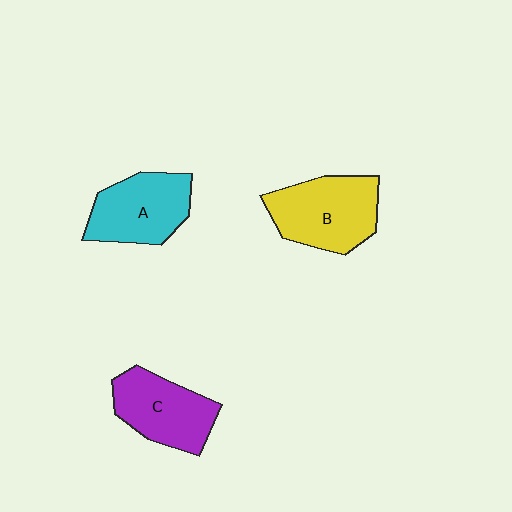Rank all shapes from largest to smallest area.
From largest to smallest: B (yellow), A (cyan), C (purple).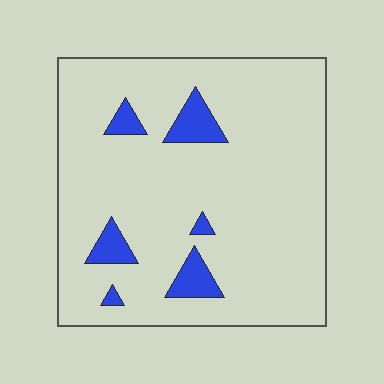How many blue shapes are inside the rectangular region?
6.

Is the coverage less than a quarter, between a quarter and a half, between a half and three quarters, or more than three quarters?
Less than a quarter.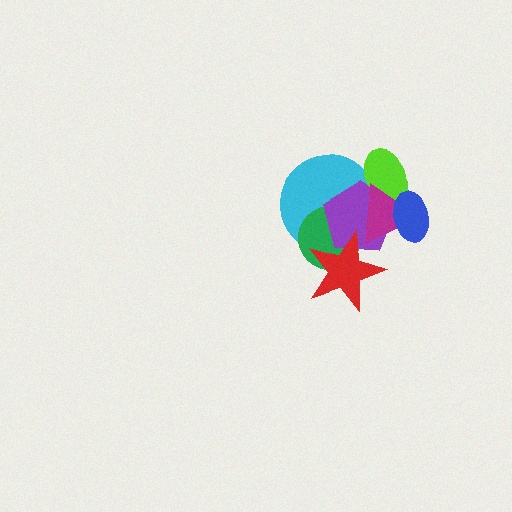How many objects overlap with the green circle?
4 objects overlap with the green circle.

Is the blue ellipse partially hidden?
No, no other shape covers it.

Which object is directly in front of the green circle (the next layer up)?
The purple pentagon is directly in front of the green circle.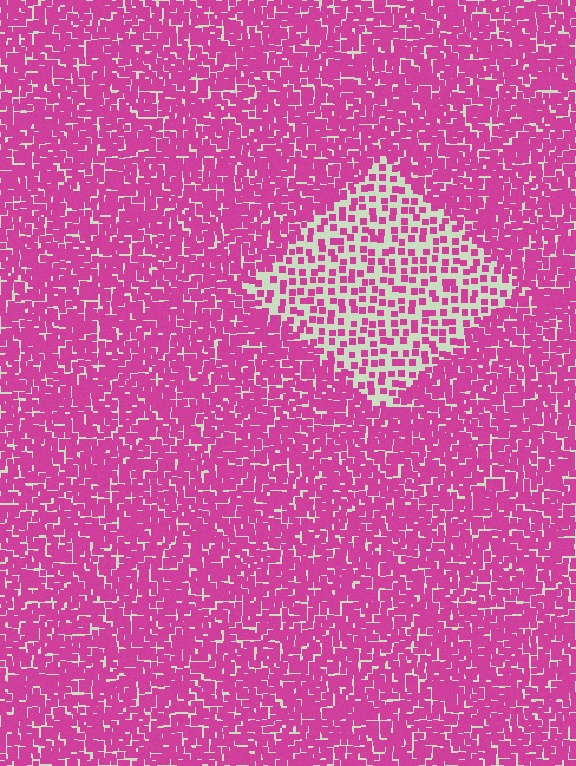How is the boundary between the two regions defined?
The boundary is defined by a change in element density (approximately 2.4x ratio). All elements are the same color, size, and shape.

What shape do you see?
I see a diamond.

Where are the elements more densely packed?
The elements are more densely packed outside the diamond boundary.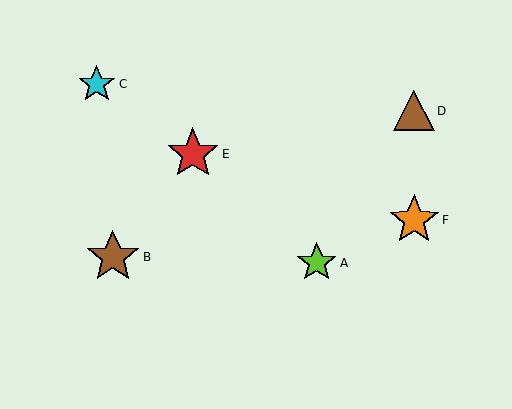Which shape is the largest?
The brown star (labeled B) is the largest.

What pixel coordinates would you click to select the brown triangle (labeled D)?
Click at (414, 111) to select the brown triangle D.